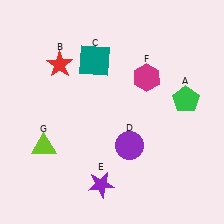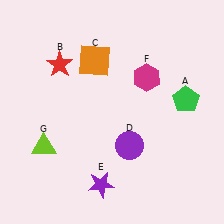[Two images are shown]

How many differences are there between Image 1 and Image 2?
There is 1 difference between the two images.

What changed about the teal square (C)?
In Image 1, C is teal. In Image 2, it changed to orange.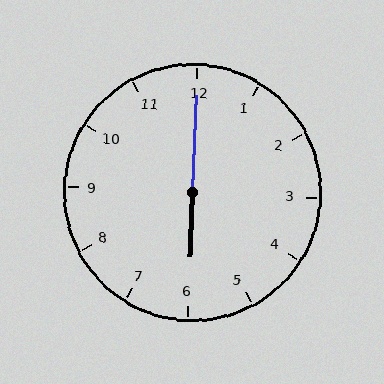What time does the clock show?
6:00.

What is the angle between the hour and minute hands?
Approximately 180 degrees.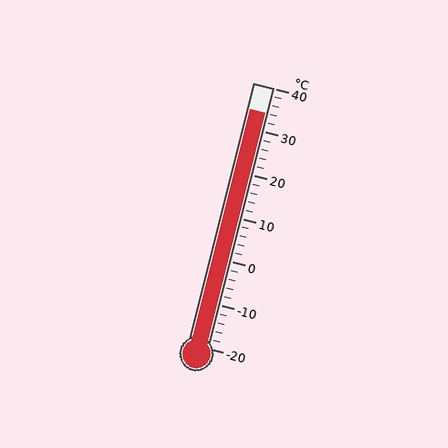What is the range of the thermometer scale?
The thermometer scale ranges from -20°C to 40°C.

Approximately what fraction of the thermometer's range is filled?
The thermometer is filled to approximately 90% of its range.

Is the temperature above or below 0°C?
The temperature is above 0°C.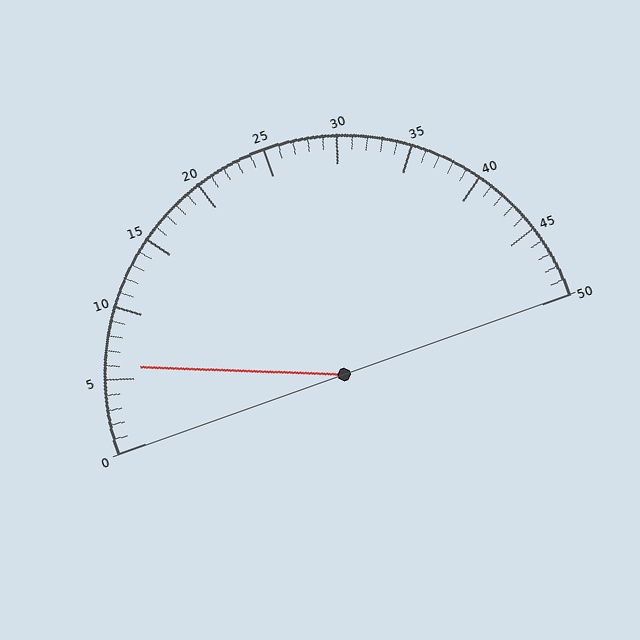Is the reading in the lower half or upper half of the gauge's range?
The reading is in the lower half of the range (0 to 50).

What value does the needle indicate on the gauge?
The needle indicates approximately 6.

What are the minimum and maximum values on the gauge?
The gauge ranges from 0 to 50.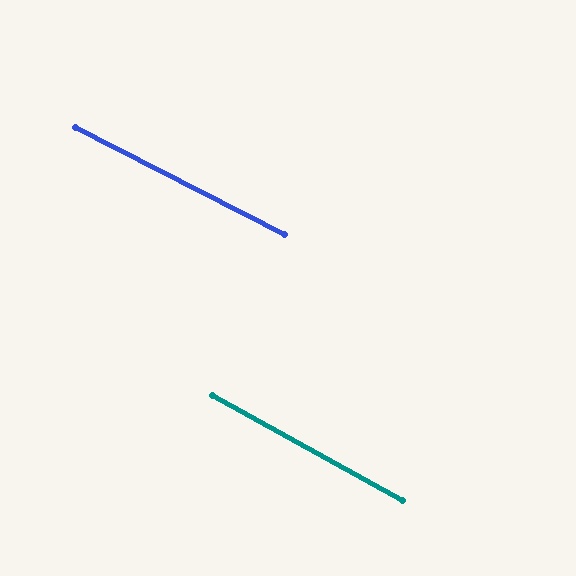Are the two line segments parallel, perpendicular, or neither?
Parallel — their directions differ by only 1.7°.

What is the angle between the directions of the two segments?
Approximately 2 degrees.